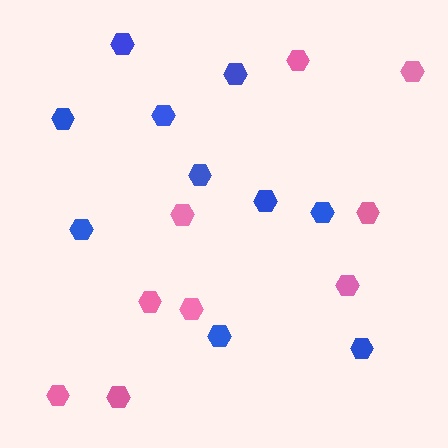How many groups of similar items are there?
There are 2 groups: one group of pink hexagons (9) and one group of blue hexagons (10).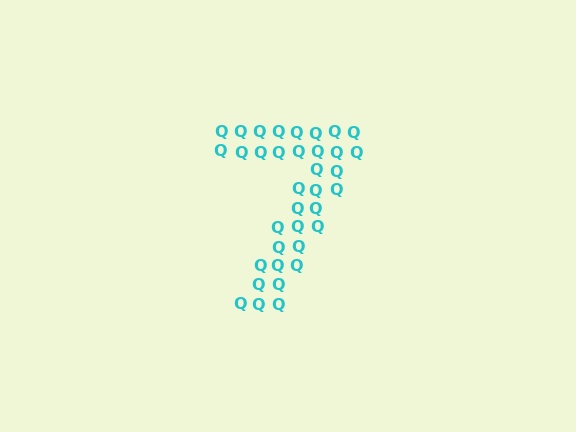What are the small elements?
The small elements are letter Q's.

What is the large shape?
The large shape is the digit 7.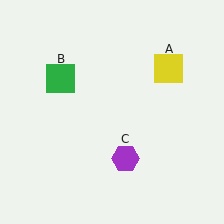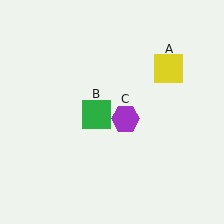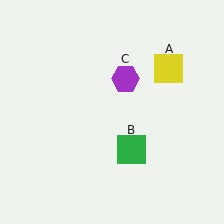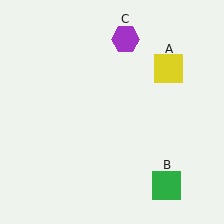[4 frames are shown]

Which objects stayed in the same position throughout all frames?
Yellow square (object A) remained stationary.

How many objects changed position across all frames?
2 objects changed position: green square (object B), purple hexagon (object C).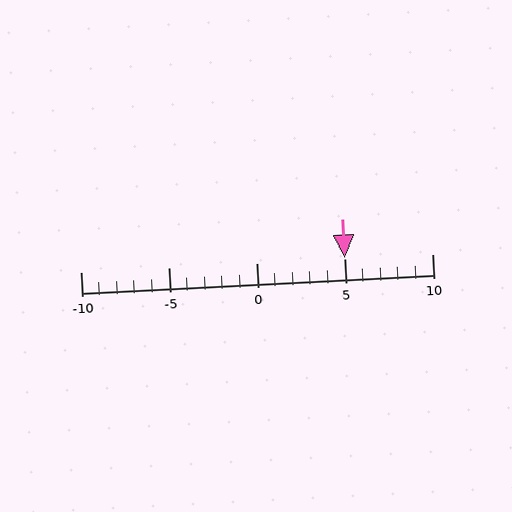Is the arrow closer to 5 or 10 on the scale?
The arrow is closer to 5.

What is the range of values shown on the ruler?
The ruler shows values from -10 to 10.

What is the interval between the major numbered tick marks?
The major tick marks are spaced 5 units apart.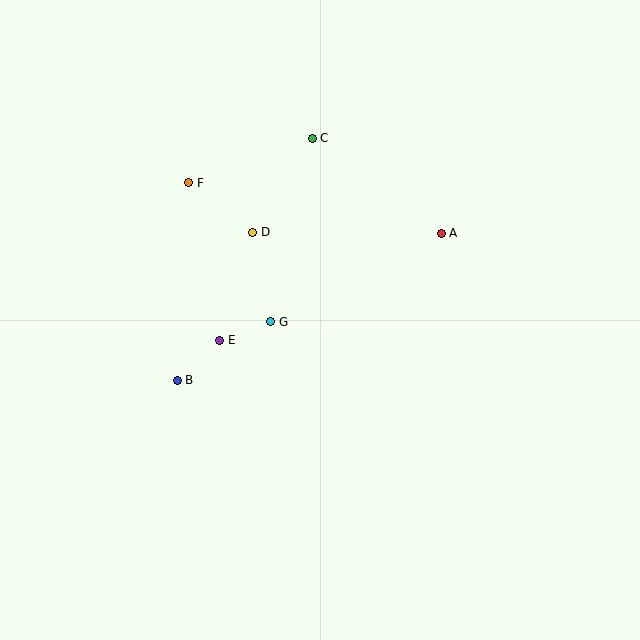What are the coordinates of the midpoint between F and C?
The midpoint between F and C is at (250, 161).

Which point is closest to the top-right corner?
Point A is closest to the top-right corner.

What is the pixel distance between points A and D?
The distance between A and D is 188 pixels.